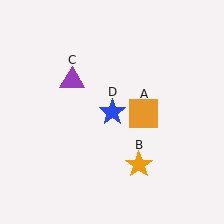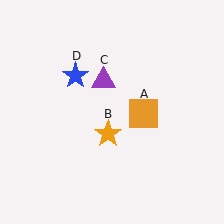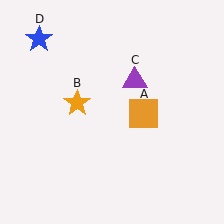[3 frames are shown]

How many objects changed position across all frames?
3 objects changed position: orange star (object B), purple triangle (object C), blue star (object D).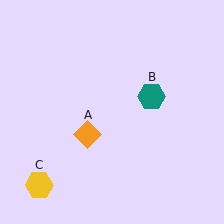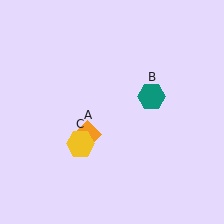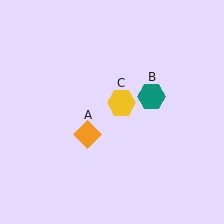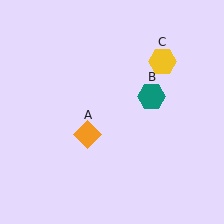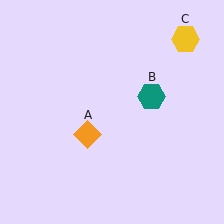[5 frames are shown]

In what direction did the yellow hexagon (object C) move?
The yellow hexagon (object C) moved up and to the right.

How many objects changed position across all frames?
1 object changed position: yellow hexagon (object C).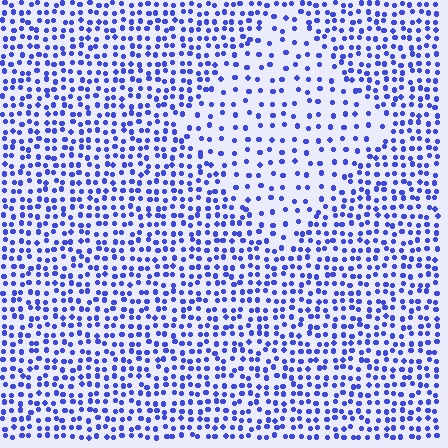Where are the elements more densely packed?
The elements are more densely packed outside the diamond boundary.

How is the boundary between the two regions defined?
The boundary is defined by a change in element density (approximately 2.0x ratio). All elements are the same color, size, and shape.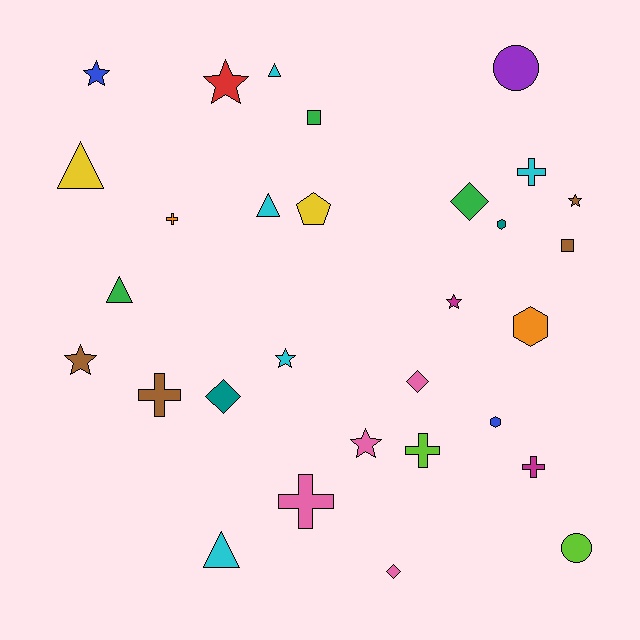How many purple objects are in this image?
There is 1 purple object.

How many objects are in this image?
There are 30 objects.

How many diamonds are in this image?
There are 4 diamonds.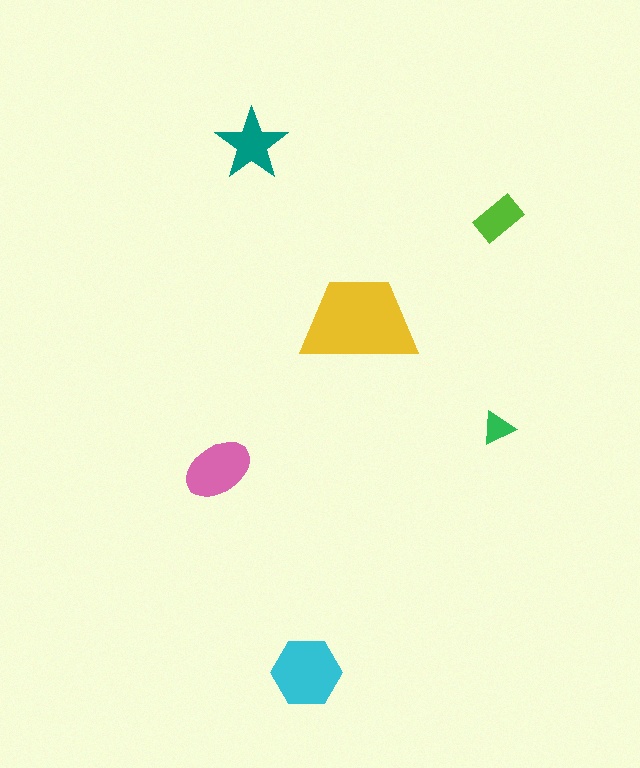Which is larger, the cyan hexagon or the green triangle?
The cyan hexagon.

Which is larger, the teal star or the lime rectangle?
The teal star.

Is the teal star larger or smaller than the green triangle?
Larger.